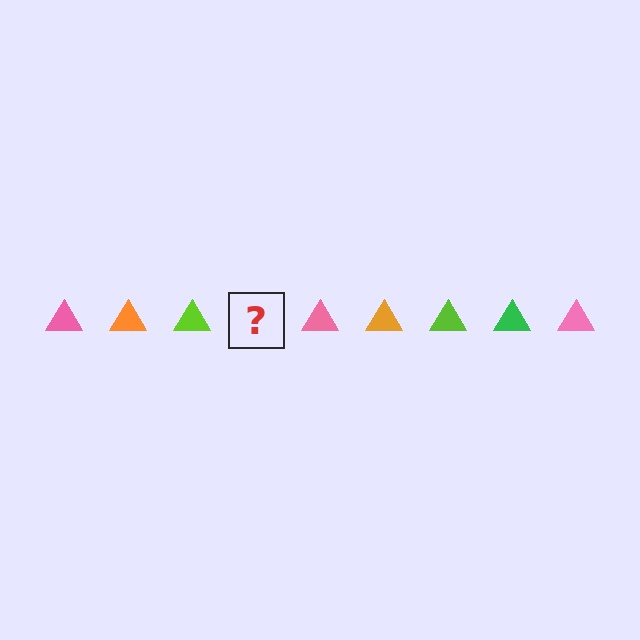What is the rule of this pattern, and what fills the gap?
The rule is that the pattern cycles through pink, orange, lime, green triangles. The gap should be filled with a green triangle.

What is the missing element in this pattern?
The missing element is a green triangle.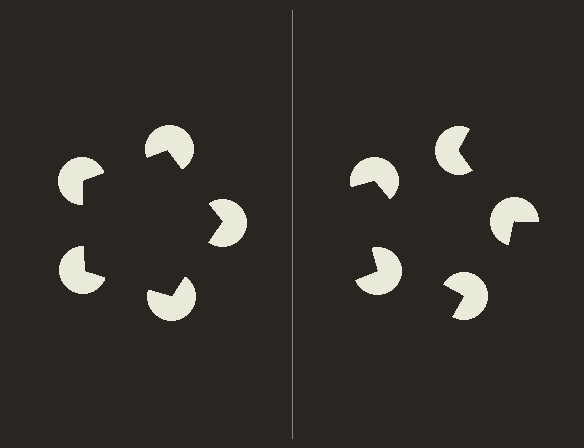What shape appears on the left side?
An illusory pentagon.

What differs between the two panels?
The pac-man discs are positioned identically on both sides; only the wedge orientations differ. On the left they align to a pentagon; on the right they are misaligned.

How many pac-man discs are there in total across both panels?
10 — 5 on each side.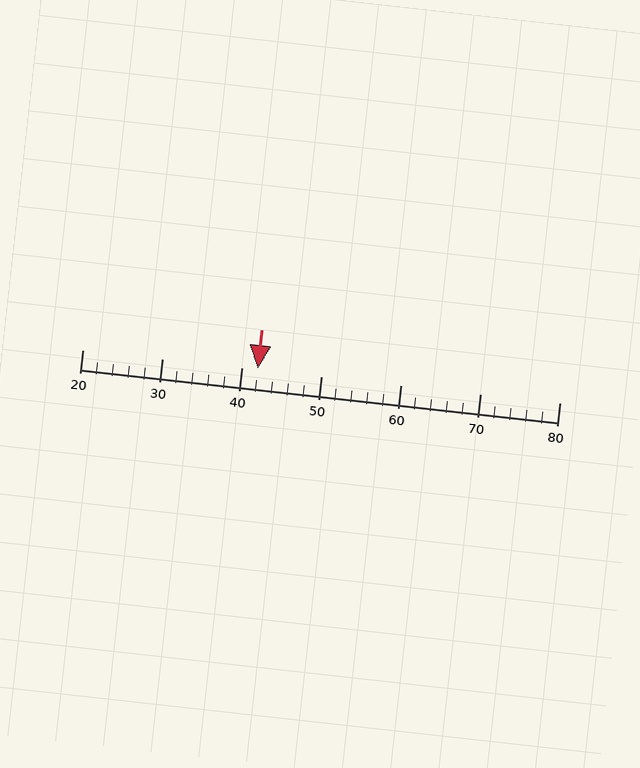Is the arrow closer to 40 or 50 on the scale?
The arrow is closer to 40.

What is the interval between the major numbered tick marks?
The major tick marks are spaced 10 units apart.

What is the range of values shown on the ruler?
The ruler shows values from 20 to 80.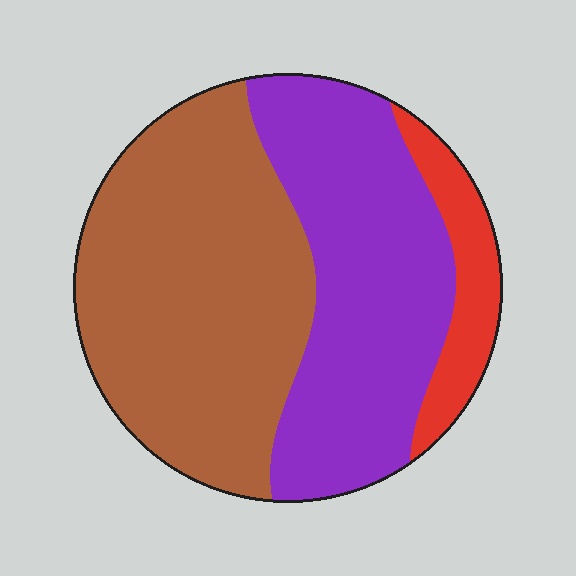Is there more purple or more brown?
Brown.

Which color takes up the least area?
Red, at roughly 10%.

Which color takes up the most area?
Brown, at roughly 50%.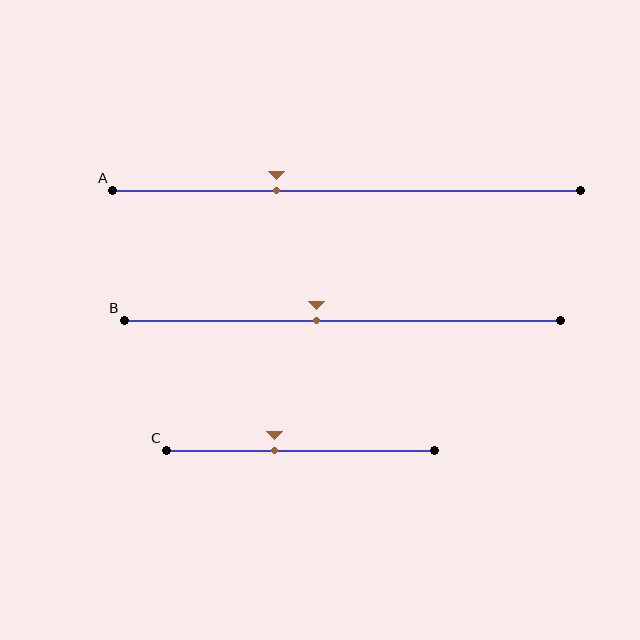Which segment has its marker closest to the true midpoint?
Segment B has its marker closest to the true midpoint.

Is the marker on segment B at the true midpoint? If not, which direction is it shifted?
No, the marker on segment B is shifted to the left by about 6% of the segment length.